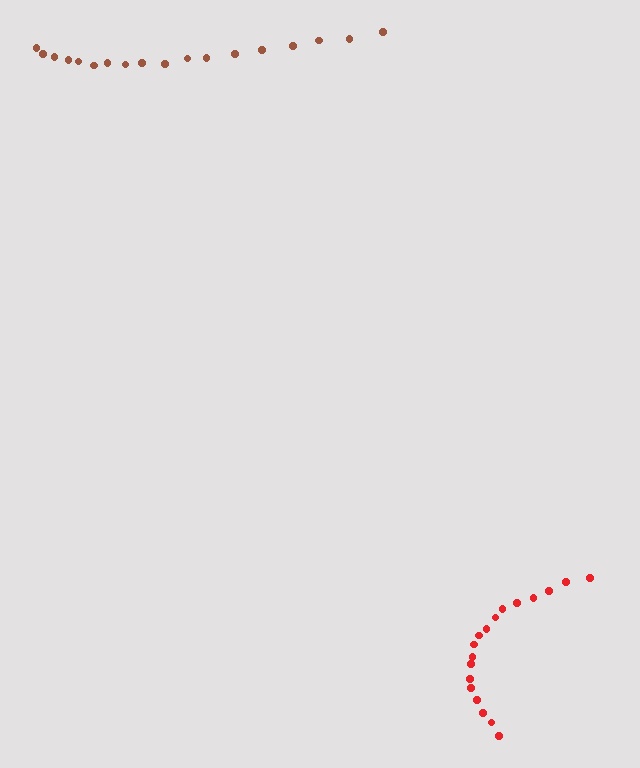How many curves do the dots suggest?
There are 2 distinct paths.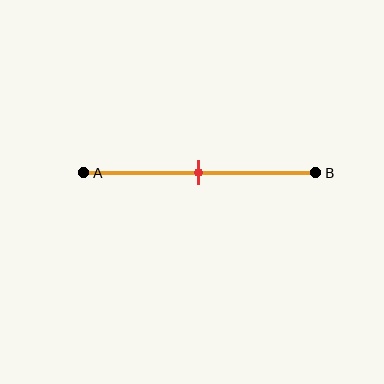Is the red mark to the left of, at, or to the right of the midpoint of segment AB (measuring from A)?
The red mark is approximately at the midpoint of segment AB.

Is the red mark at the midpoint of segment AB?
Yes, the mark is approximately at the midpoint.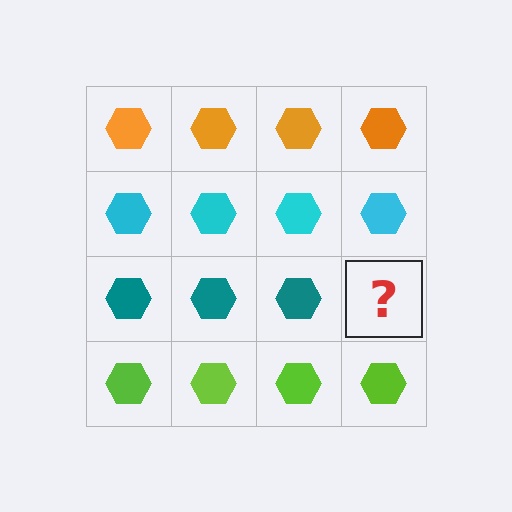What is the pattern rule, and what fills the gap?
The rule is that each row has a consistent color. The gap should be filled with a teal hexagon.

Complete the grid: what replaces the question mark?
The question mark should be replaced with a teal hexagon.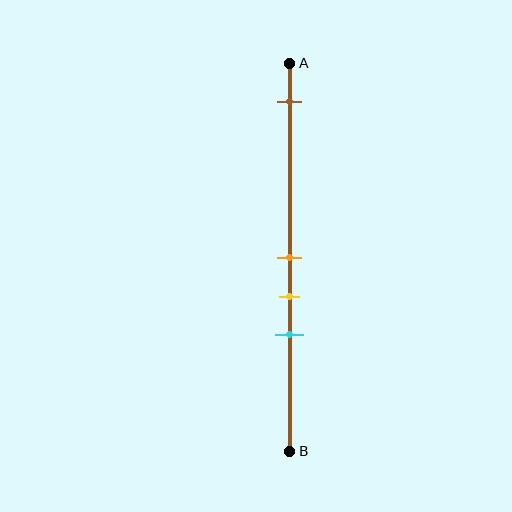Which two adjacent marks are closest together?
The orange and yellow marks are the closest adjacent pair.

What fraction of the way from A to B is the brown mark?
The brown mark is approximately 10% (0.1) of the way from A to B.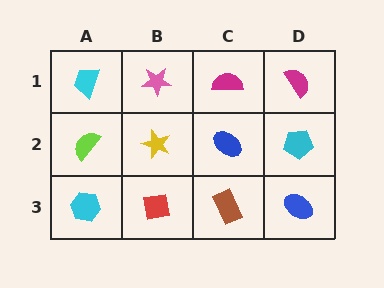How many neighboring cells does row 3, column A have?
2.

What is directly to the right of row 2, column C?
A cyan pentagon.